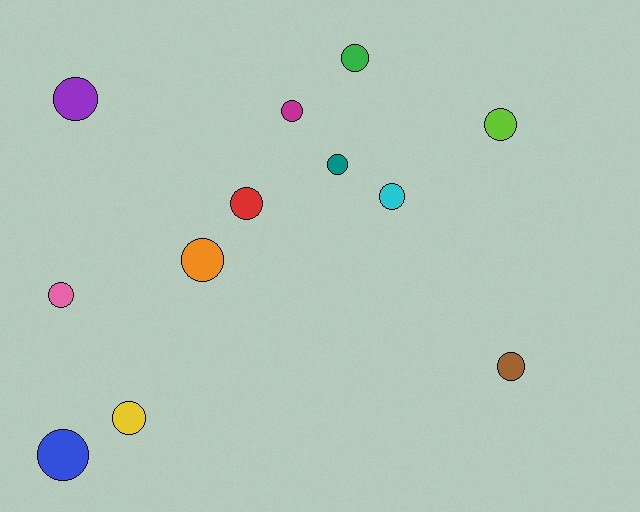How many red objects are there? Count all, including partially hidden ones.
There is 1 red object.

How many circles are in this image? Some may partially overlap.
There are 12 circles.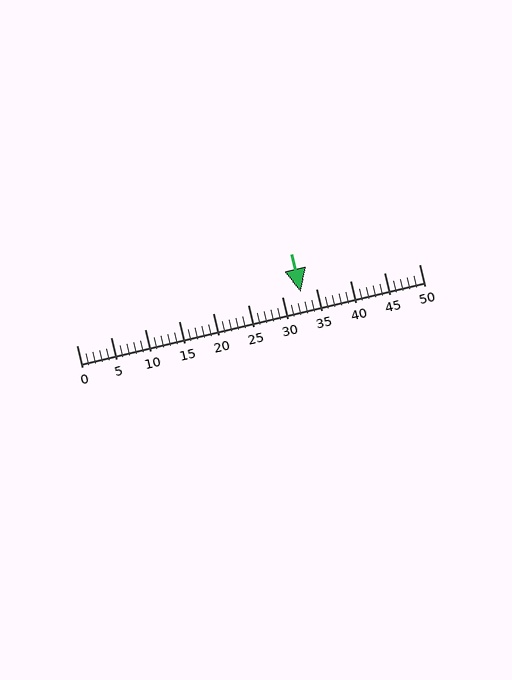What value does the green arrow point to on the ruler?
The green arrow points to approximately 33.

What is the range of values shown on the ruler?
The ruler shows values from 0 to 50.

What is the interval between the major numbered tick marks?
The major tick marks are spaced 5 units apart.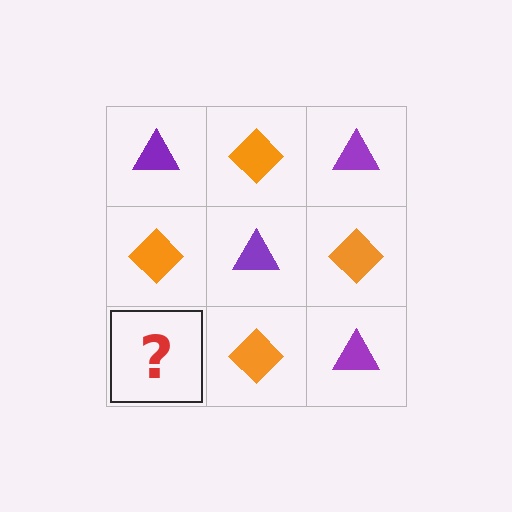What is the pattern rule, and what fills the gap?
The rule is that it alternates purple triangle and orange diamond in a checkerboard pattern. The gap should be filled with a purple triangle.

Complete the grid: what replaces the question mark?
The question mark should be replaced with a purple triangle.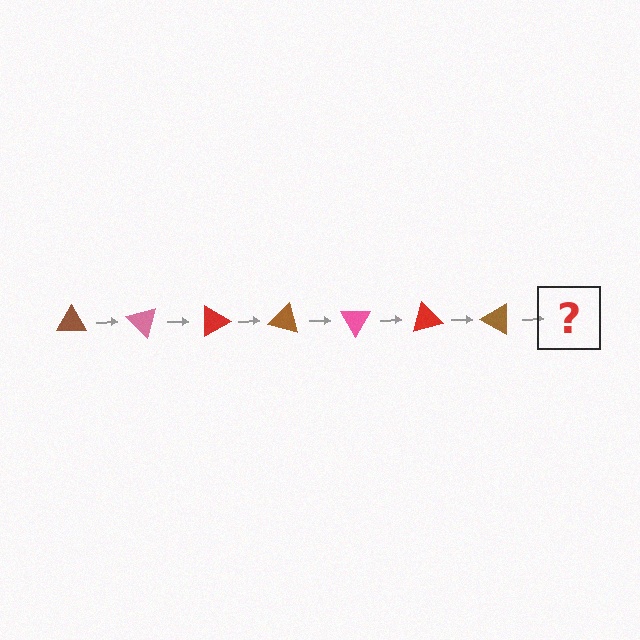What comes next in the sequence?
The next element should be a pink triangle, rotated 315 degrees from the start.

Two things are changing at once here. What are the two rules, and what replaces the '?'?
The two rules are that it rotates 45 degrees each step and the color cycles through brown, pink, and red. The '?' should be a pink triangle, rotated 315 degrees from the start.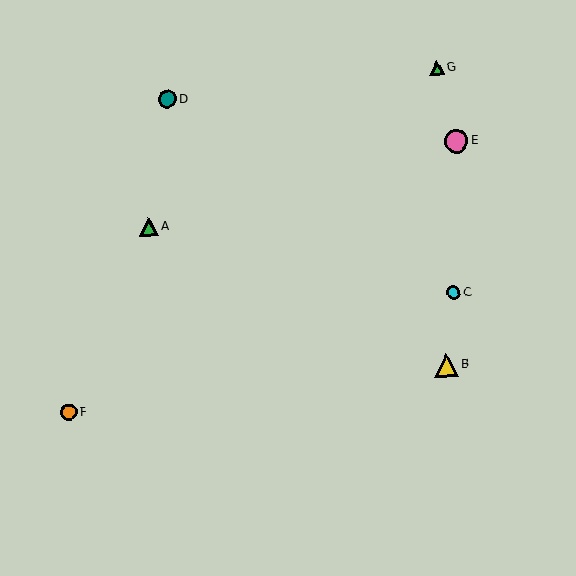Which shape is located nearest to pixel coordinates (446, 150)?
The pink circle (labeled E) at (456, 141) is nearest to that location.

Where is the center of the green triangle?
The center of the green triangle is at (149, 226).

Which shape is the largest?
The yellow triangle (labeled B) is the largest.